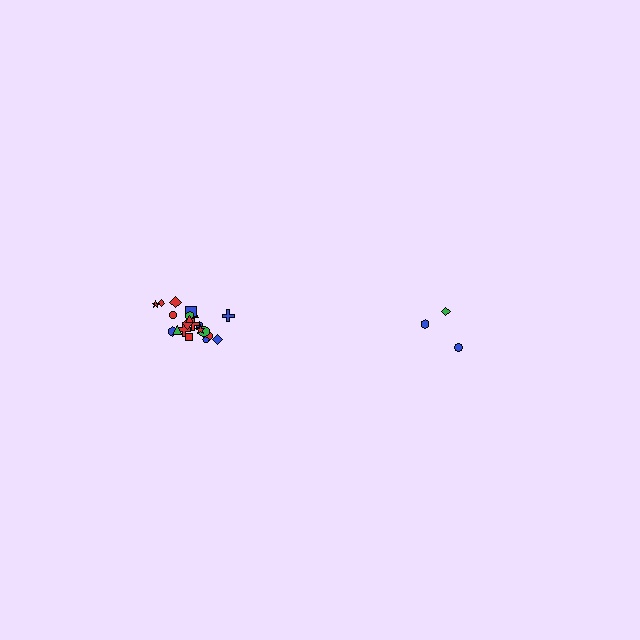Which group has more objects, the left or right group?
The left group.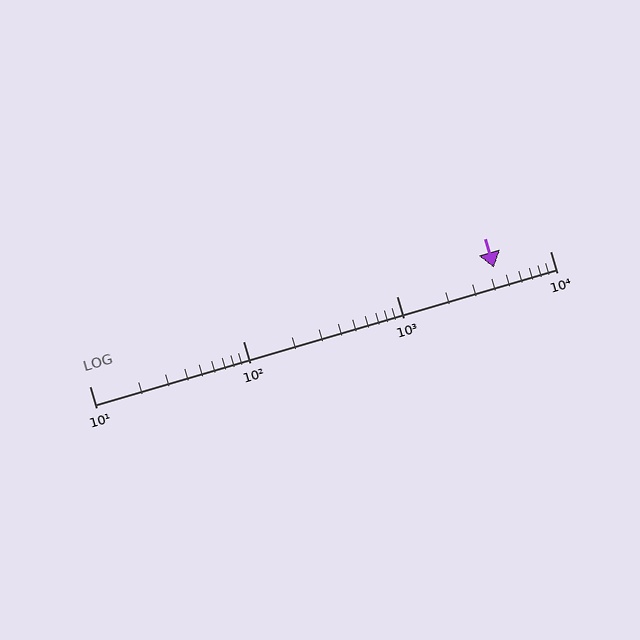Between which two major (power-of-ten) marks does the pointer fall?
The pointer is between 1000 and 10000.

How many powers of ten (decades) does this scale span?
The scale spans 3 decades, from 10 to 10000.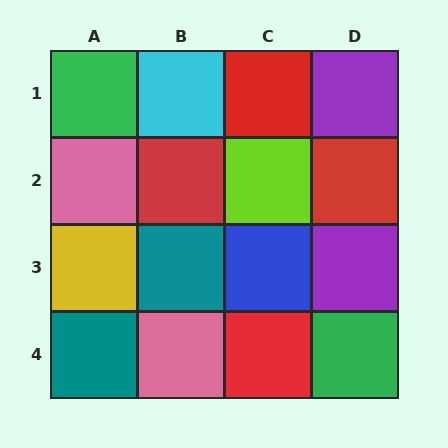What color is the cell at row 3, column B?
Teal.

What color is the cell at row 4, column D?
Green.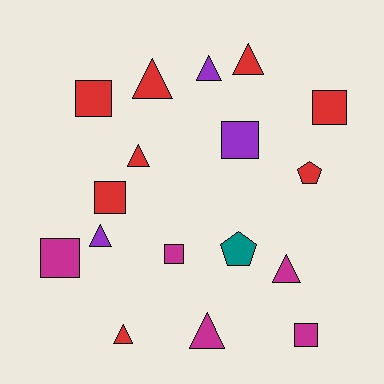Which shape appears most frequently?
Triangle, with 8 objects.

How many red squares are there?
There are 3 red squares.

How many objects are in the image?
There are 17 objects.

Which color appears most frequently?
Red, with 8 objects.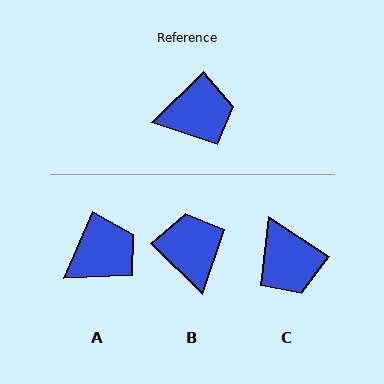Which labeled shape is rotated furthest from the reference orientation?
B, about 90 degrees away.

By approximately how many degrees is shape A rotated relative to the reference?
Approximately 21 degrees counter-clockwise.